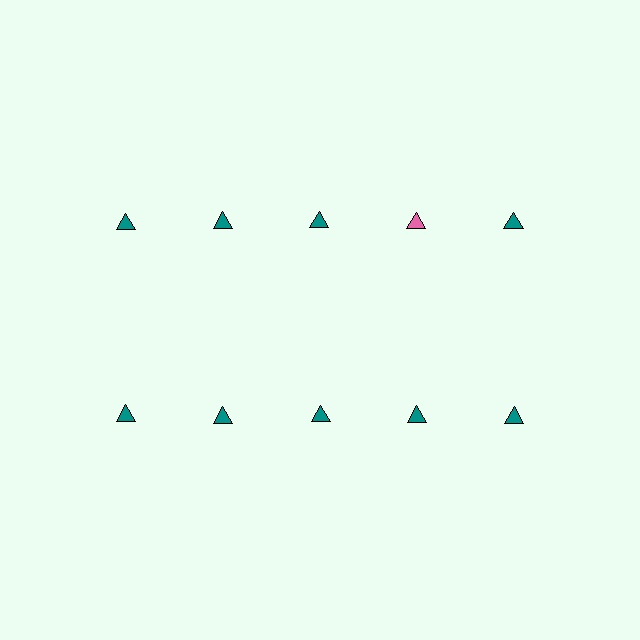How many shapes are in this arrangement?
There are 10 shapes arranged in a grid pattern.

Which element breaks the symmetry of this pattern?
The pink triangle in the top row, second from right column breaks the symmetry. All other shapes are teal triangles.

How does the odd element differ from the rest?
It has a different color: pink instead of teal.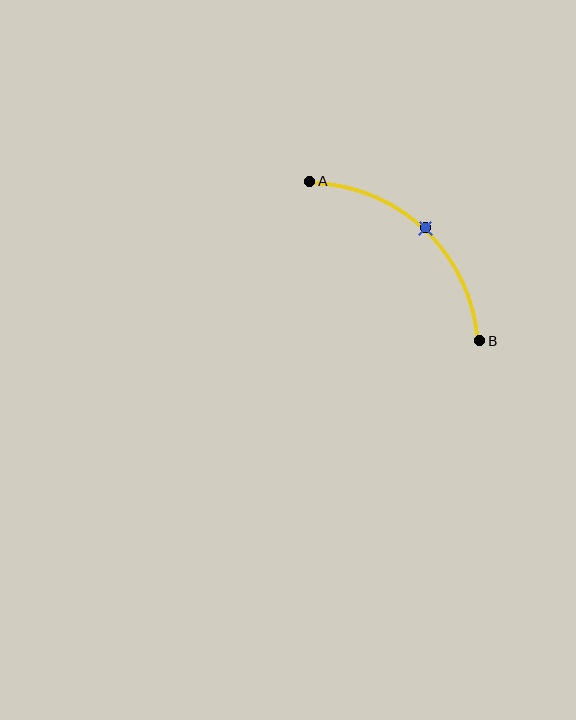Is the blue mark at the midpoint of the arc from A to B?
Yes. The blue mark lies on the arc at equal arc-length from both A and B — it is the arc midpoint.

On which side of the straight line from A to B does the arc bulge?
The arc bulges above and to the right of the straight line connecting A and B.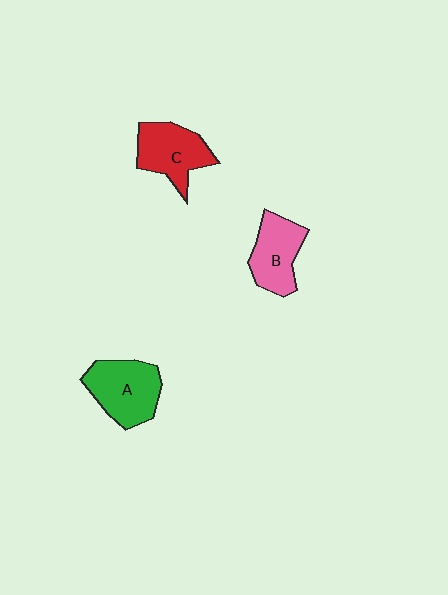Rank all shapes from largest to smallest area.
From largest to smallest: A (green), C (red), B (pink).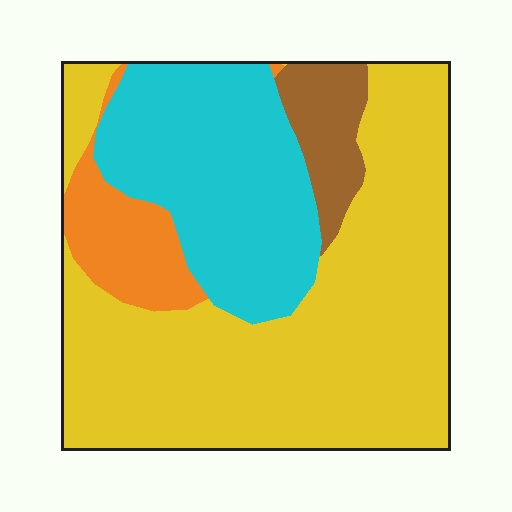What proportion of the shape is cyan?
Cyan covers roughly 25% of the shape.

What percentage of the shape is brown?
Brown covers 7% of the shape.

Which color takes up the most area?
Yellow, at roughly 55%.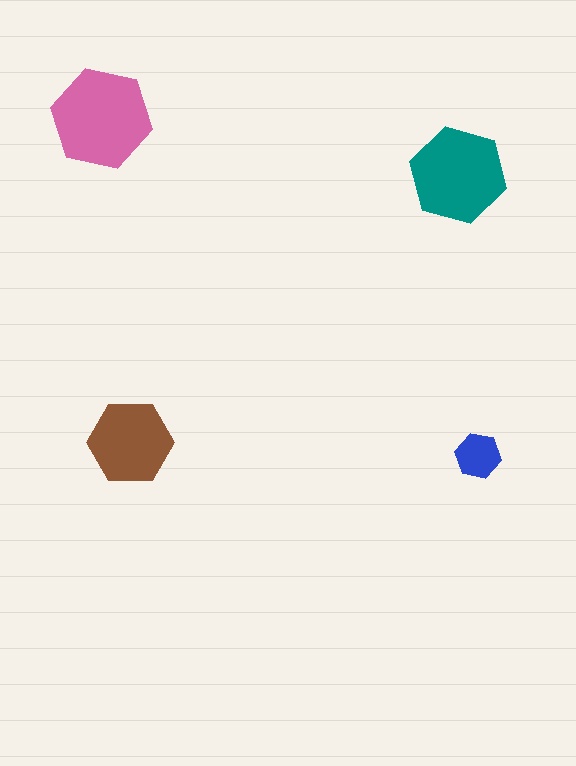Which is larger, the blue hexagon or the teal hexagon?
The teal one.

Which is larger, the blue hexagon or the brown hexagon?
The brown one.